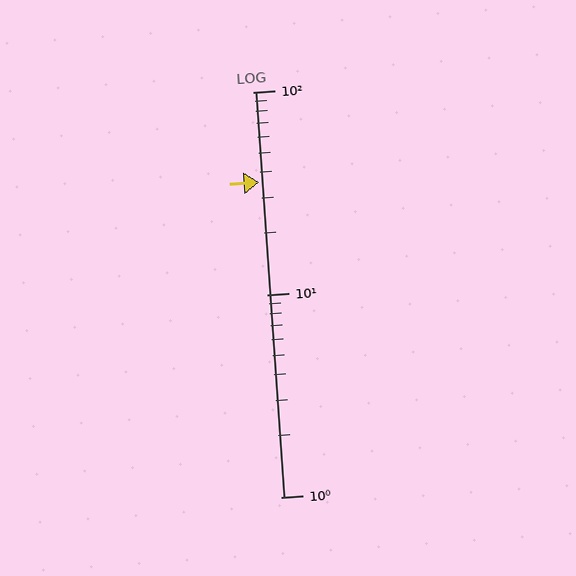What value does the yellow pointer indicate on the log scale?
The pointer indicates approximately 36.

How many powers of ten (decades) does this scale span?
The scale spans 2 decades, from 1 to 100.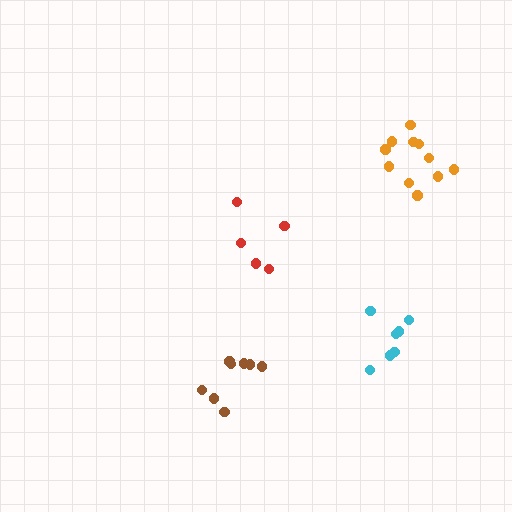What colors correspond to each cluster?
The clusters are colored: cyan, brown, orange, red.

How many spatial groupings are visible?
There are 4 spatial groupings.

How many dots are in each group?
Group 1: 7 dots, Group 2: 8 dots, Group 3: 11 dots, Group 4: 5 dots (31 total).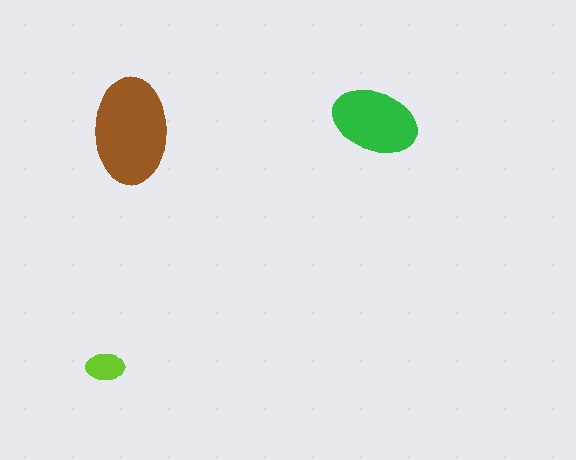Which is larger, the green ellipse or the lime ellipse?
The green one.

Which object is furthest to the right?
The green ellipse is rightmost.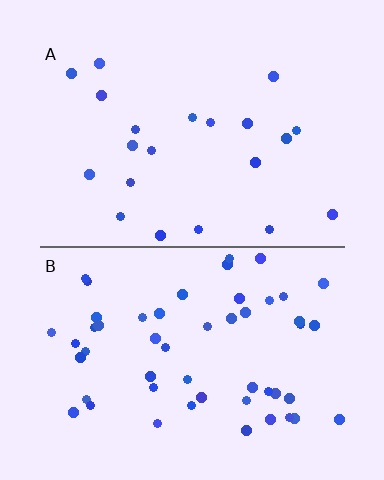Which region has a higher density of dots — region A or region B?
B (the bottom).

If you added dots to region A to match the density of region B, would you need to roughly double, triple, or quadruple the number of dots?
Approximately double.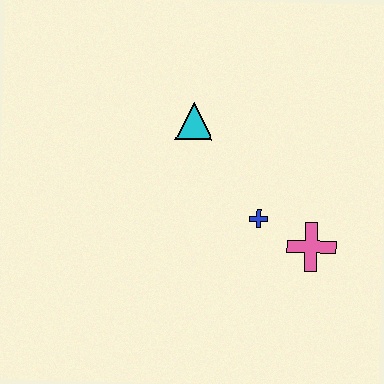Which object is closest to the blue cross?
The pink cross is closest to the blue cross.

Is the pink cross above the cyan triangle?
No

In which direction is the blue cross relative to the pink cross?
The blue cross is to the left of the pink cross.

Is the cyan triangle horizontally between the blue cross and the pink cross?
No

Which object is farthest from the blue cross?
The cyan triangle is farthest from the blue cross.